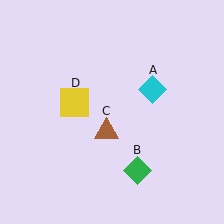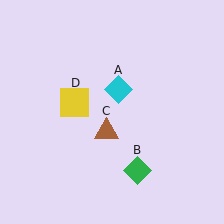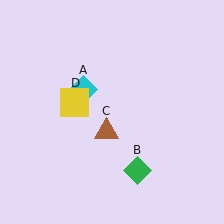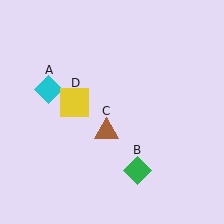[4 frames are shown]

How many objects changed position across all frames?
1 object changed position: cyan diamond (object A).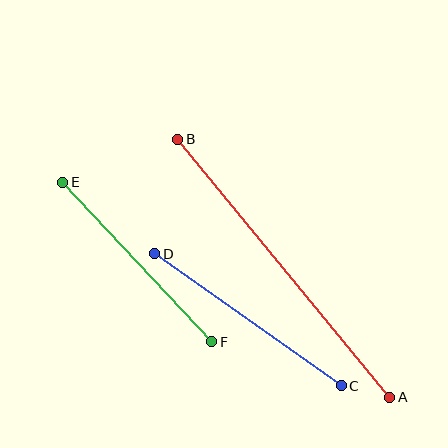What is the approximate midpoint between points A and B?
The midpoint is at approximately (284, 268) pixels.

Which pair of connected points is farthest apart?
Points A and B are farthest apart.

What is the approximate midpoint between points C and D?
The midpoint is at approximately (248, 320) pixels.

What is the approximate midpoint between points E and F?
The midpoint is at approximately (137, 262) pixels.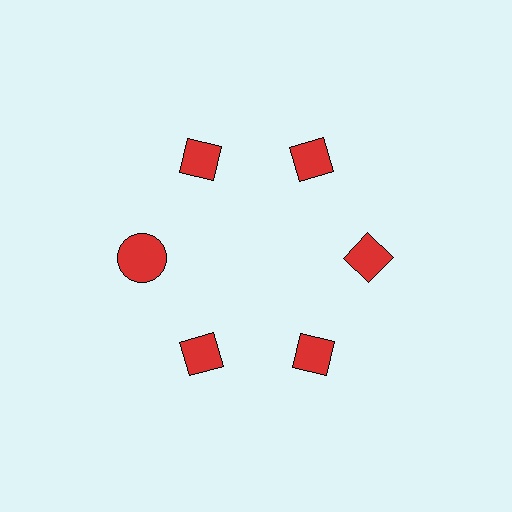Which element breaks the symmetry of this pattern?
The red circle at roughly the 9 o'clock position breaks the symmetry. All other shapes are red diamonds.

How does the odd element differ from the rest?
It has a different shape: circle instead of diamond.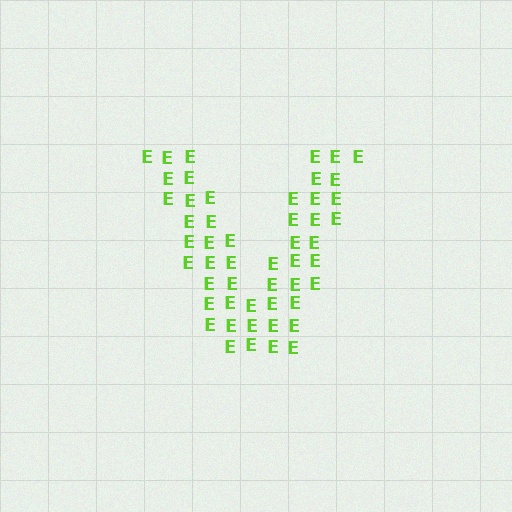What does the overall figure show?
The overall figure shows the letter V.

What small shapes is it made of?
It is made of small letter E's.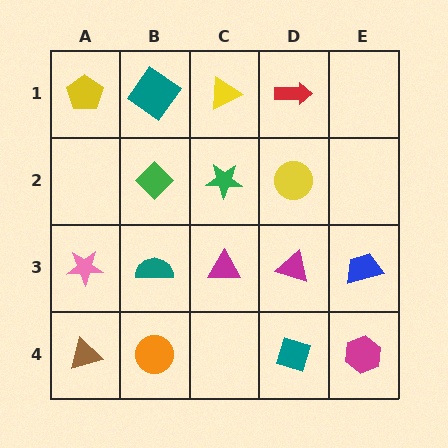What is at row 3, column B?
A teal semicircle.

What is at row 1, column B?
A teal diamond.